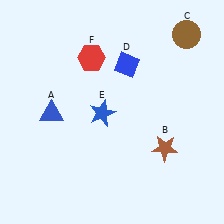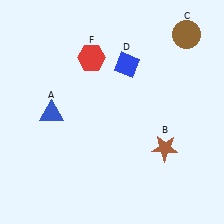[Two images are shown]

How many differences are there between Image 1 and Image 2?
There is 1 difference between the two images.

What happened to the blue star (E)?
The blue star (E) was removed in Image 2. It was in the bottom-left area of Image 1.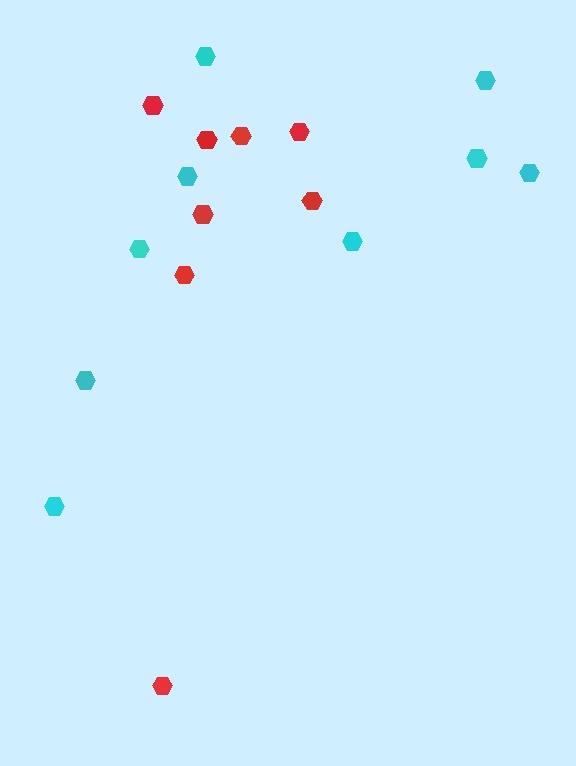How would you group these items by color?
There are 2 groups: one group of red hexagons (8) and one group of cyan hexagons (9).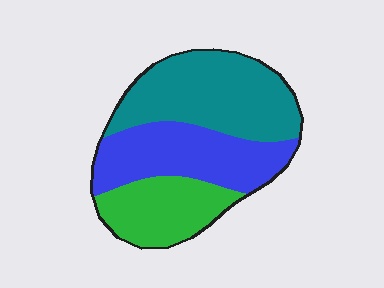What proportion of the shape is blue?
Blue takes up about one third (1/3) of the shape.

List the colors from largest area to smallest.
From largest to smallest: teal, blue, green.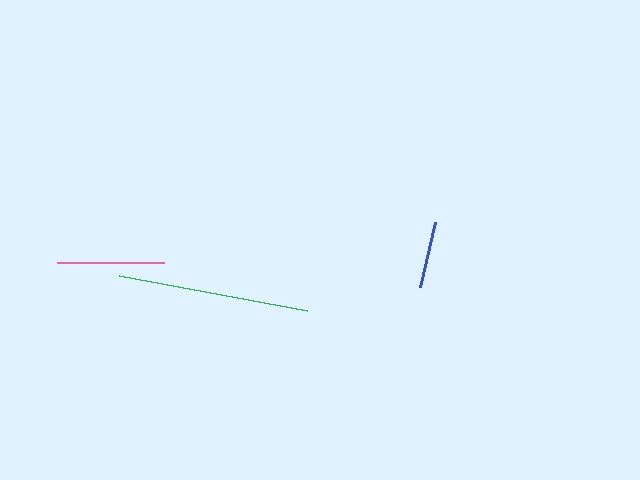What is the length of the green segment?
The green segment is approximately 192 pixels long.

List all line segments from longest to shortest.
From longest to shortest: green, pink, blue.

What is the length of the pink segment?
The pink segment is approximately 107 pixels long.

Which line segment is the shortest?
The blue line is the shortest at approximately 66 pixels.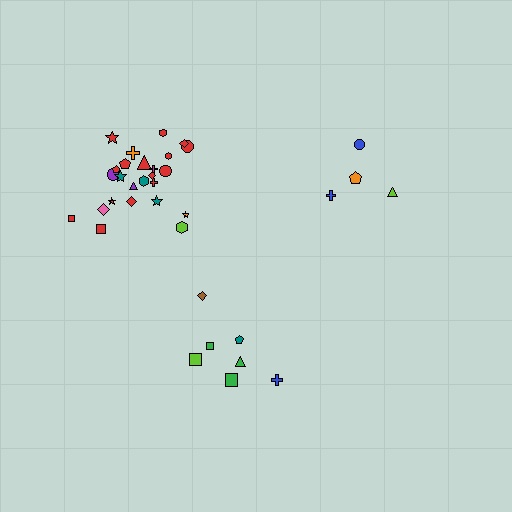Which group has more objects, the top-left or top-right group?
The top-left group.